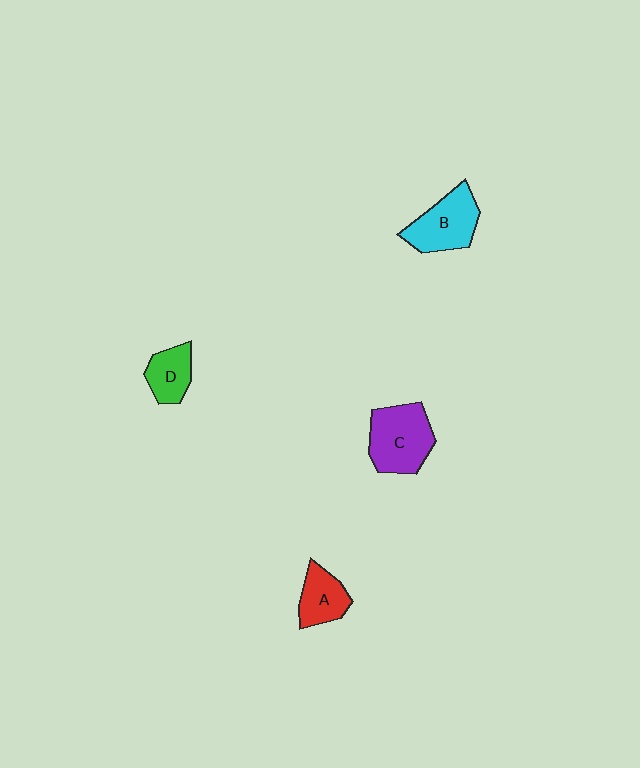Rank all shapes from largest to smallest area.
From largest to smallest: C (purple), B (cyan), A (red), D (green).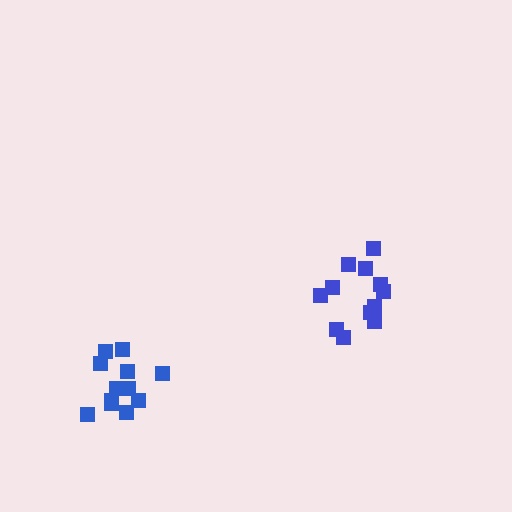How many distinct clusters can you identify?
There are 2 distinct clusters.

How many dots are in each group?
Group 1: 13 dots, Group 2: 12 dots (25 total).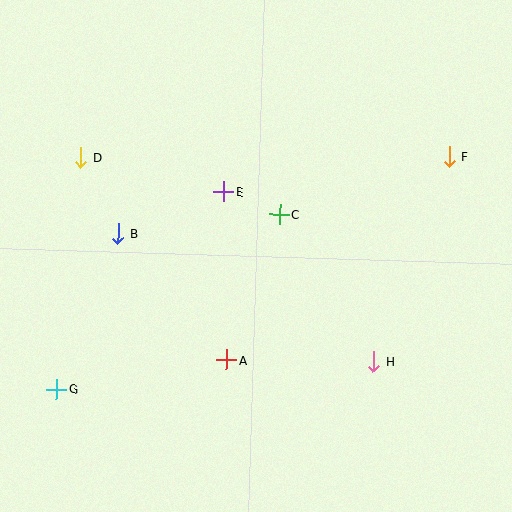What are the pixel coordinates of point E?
Point E is at (224, 192).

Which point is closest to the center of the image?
Point C at (280, 215) is closest to the center.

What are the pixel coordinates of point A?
Point A is at (226, 360).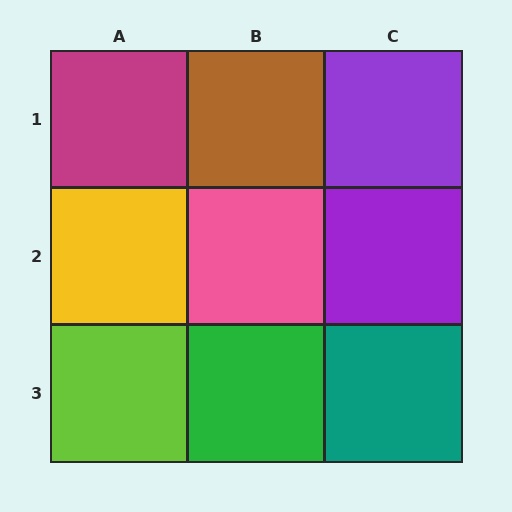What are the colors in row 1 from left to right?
Magenta, brown, purple.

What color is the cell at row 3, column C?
Teal.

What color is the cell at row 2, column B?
Pink.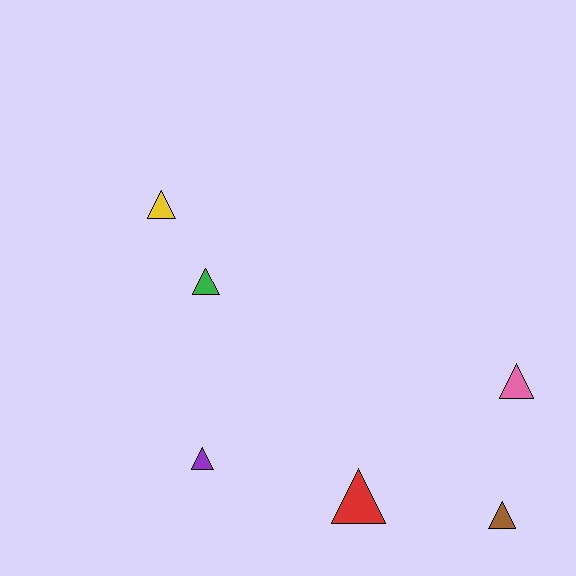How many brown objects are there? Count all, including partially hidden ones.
There is 1 brown object.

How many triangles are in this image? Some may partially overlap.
There are 6 triangles.